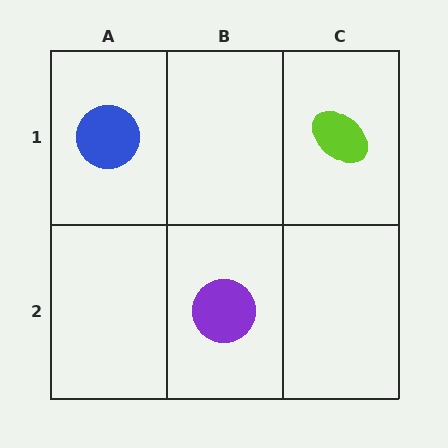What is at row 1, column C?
A lime ellipse.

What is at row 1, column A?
A blue circle.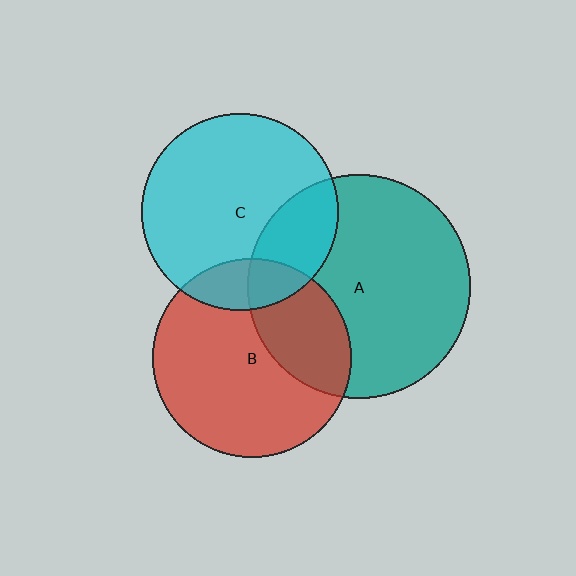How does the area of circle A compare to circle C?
Approximately 1.3 times.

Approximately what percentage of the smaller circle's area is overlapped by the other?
Approximately 25%.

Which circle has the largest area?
Circle A (teal).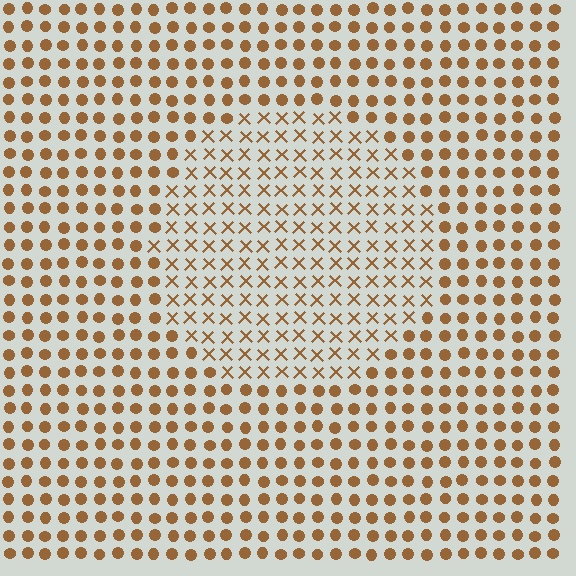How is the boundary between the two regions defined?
The boundary is defined by a change in element shape: X marks inside vs. circles outside. All elements share the same color and spacing.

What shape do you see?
I see a circle.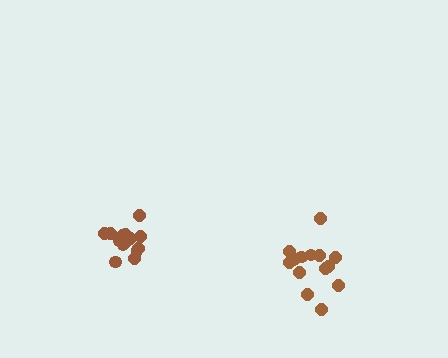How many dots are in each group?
Group 1: 15 dots, Group 2: 14 dots (29 total).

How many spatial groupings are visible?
There are 2 spatial groupings.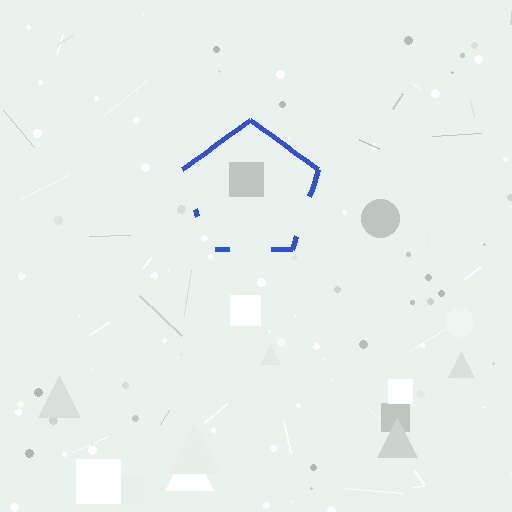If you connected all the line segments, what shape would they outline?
They would outline a pentagon.